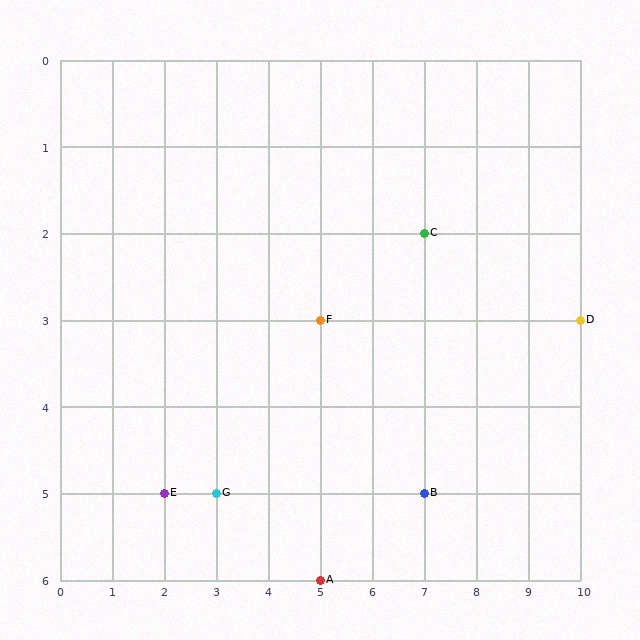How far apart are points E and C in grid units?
Points E and C are 5 columns and 3 rows apart (about 5.8 grid units diagonally).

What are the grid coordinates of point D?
Point D is at grid coordinates (10, 3).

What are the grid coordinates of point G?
Point G is at grid coordinates (3, 5).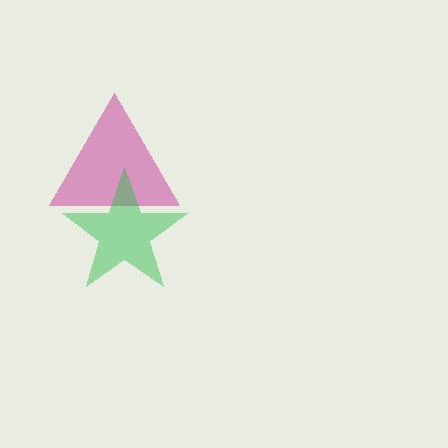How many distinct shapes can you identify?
There are 2 distinct shapes: a magenta triangle, a green star.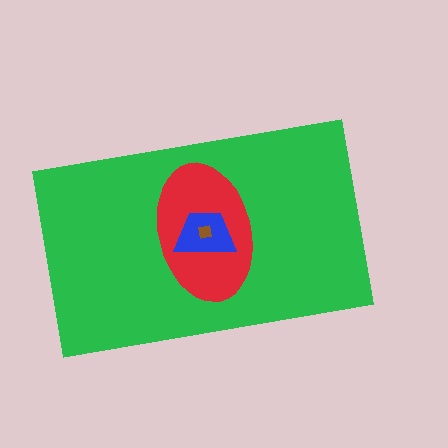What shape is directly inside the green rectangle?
The red ellipse.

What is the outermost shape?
The green rectangle.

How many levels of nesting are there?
4.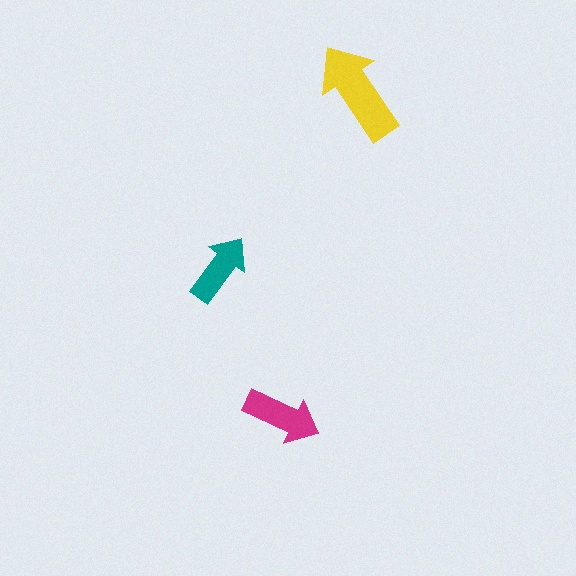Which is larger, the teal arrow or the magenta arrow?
The magenta one.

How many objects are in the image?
There are 3 objects in the image.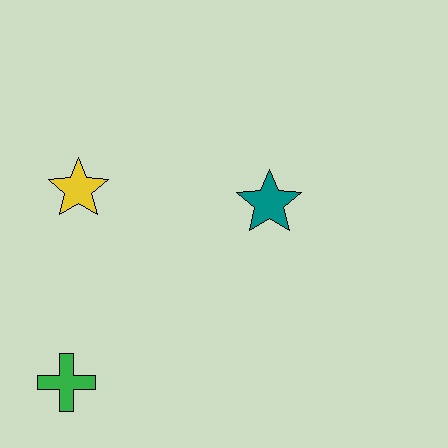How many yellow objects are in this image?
There is 1 yellow object.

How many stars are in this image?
There are 2 stars.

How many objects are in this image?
There are 3 objects.